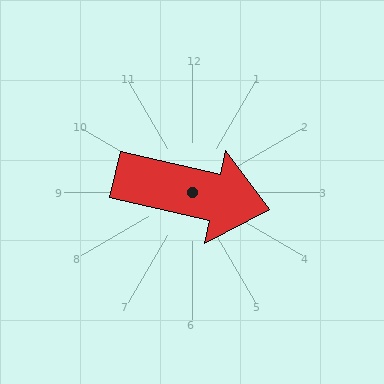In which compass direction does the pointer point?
East.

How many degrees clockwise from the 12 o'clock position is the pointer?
Approximately 103 degrees.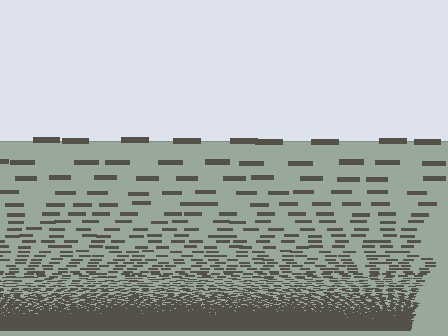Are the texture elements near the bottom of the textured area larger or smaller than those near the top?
Smaller. The gradient is inverted — elements near the bottom are smaller and denser.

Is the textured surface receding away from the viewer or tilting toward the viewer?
The surface appears to tilt toward the viewer. Texture elements get larger and sparser toward the top.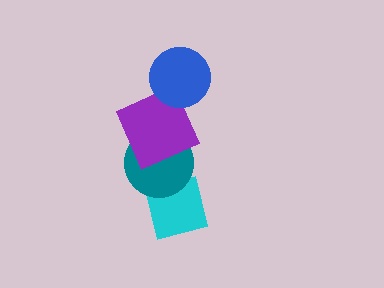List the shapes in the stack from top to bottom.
From top to bottom: the blue circle, the purple square, the teal circle, the cyan square.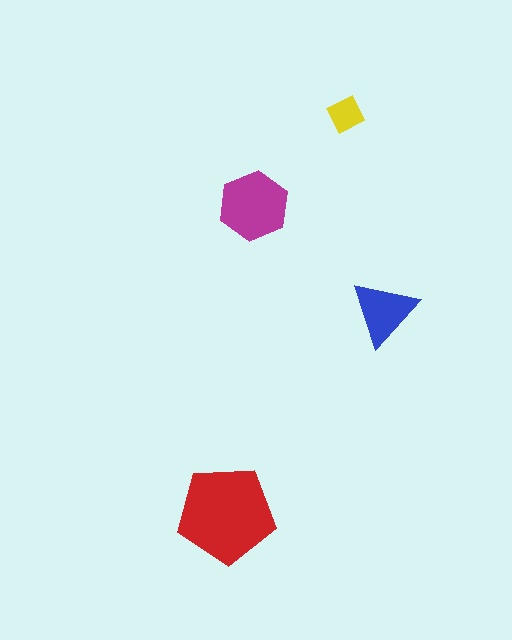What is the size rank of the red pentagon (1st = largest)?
1st.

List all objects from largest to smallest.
The red pentagon, the magenta hexagon, the blue triangle, the yellow square.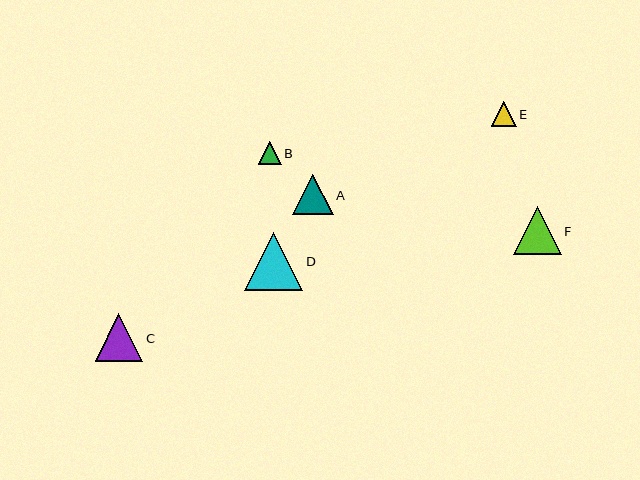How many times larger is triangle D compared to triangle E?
Triangle D is approximately 2.3 times the size of triangle E.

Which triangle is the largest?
Triangle D is the largest with a size of approximately 58 pixels.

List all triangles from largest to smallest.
From largest to smallest: D, F, C, A, E, B.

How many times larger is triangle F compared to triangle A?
Triangle F is approximately 1.2 times the size of triangle A.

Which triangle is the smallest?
Triangle B is the smallest with a size of approximately 23 pixels.